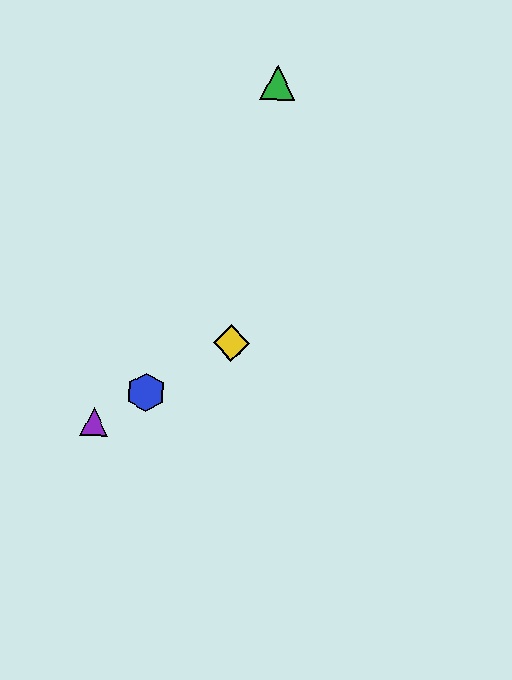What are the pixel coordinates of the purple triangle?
The purple triangle is at (94, 422).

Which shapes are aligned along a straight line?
The red triangle, the blue hexagon, the yellow diamond, the purple triangle are aligned along a straight line.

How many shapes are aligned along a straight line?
4 shapes (the red triangle, the blue hexagon, the yellow diamond, the purple triangle) are aligned along a straight line.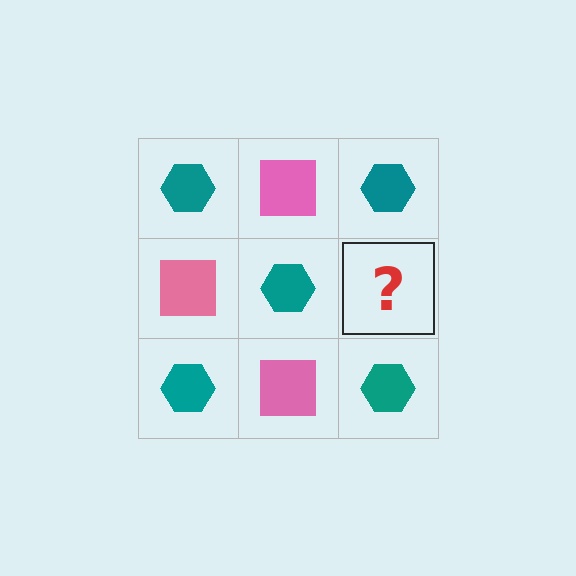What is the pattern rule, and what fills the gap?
The rule is that it alternates teal hexagon and pink square in a checkerboard pattern. The gap should be filled with a pink square.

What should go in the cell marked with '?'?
The missing cell should contain a pink square.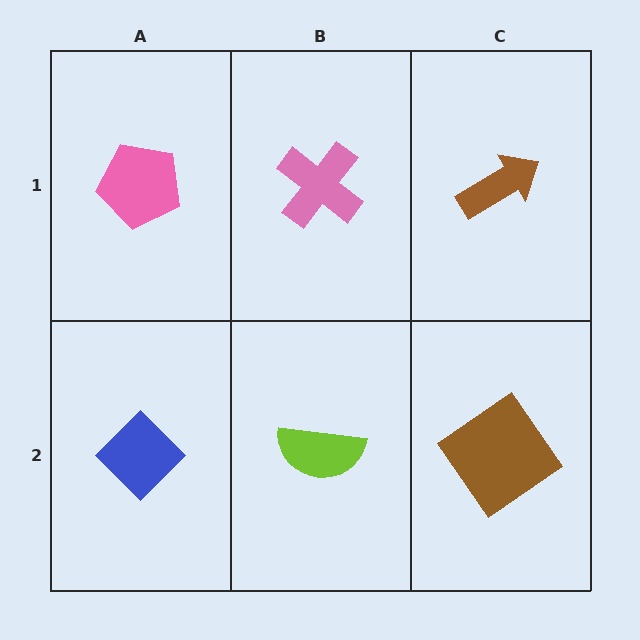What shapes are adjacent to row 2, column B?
A pink cross (row 1, column B), a blue diamond (row 2, column A), a brown diamond (row 2, column C).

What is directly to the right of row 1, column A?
A pink cross.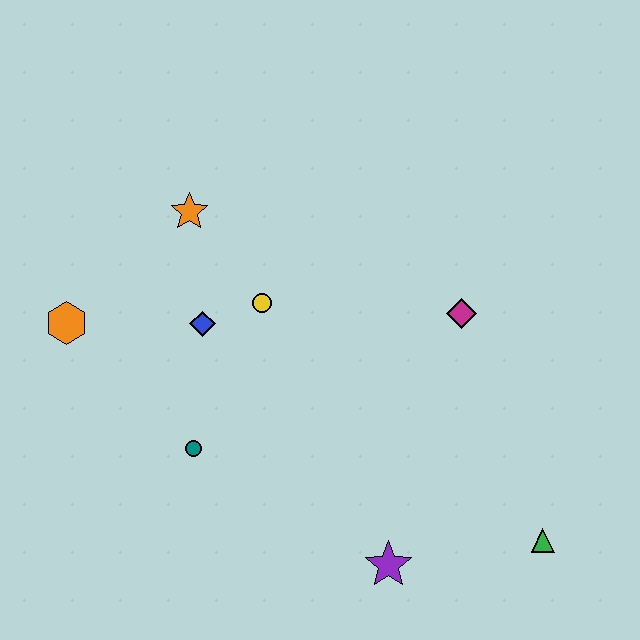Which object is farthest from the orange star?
The green triangle is farthest from the orange star.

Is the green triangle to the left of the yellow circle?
No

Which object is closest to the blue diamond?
The yellow circle is closest to the blue diamond.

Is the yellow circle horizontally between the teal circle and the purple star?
Yes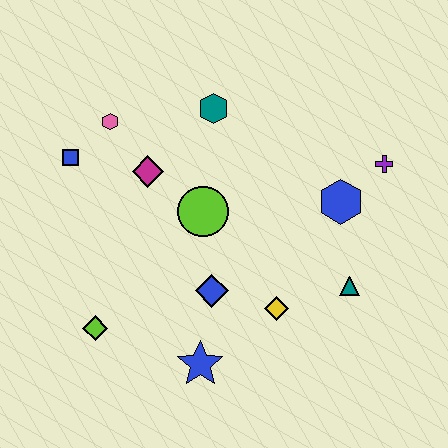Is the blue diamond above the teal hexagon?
No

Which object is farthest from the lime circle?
The purple cross is farthest from the lime circle.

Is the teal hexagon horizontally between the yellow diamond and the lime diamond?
Yes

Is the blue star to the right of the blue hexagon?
No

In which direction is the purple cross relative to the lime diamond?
The purple cross is to the right of the lime diamond.